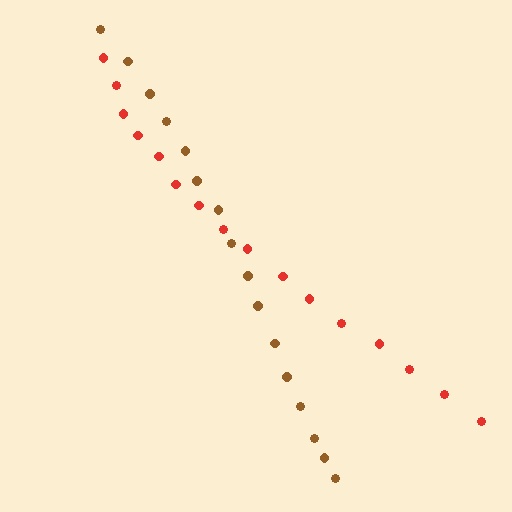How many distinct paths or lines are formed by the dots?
There are 2 distinct paths.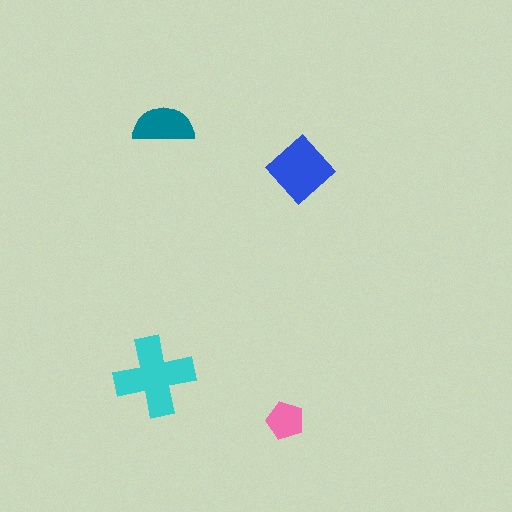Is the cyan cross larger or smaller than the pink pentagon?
Larger.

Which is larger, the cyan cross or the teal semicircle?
The cyan cross.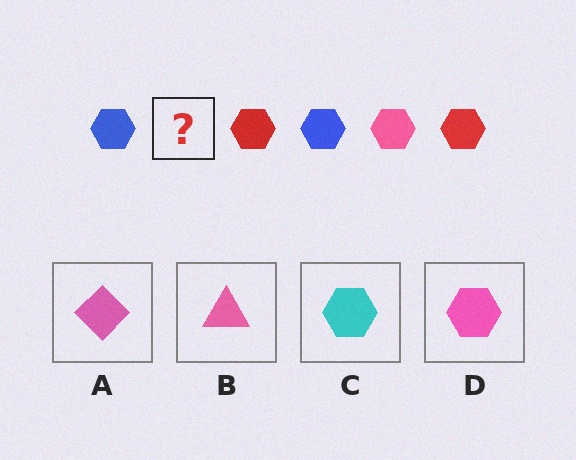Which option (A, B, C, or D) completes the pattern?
D.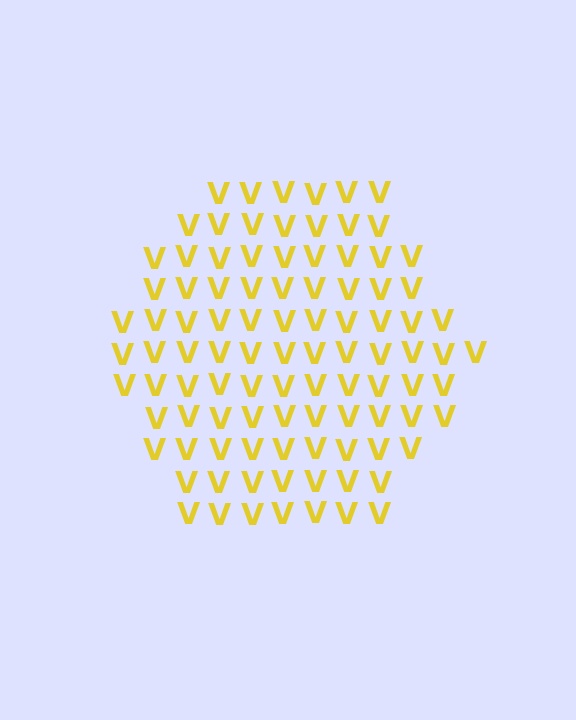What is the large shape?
The large shape is a hexagon.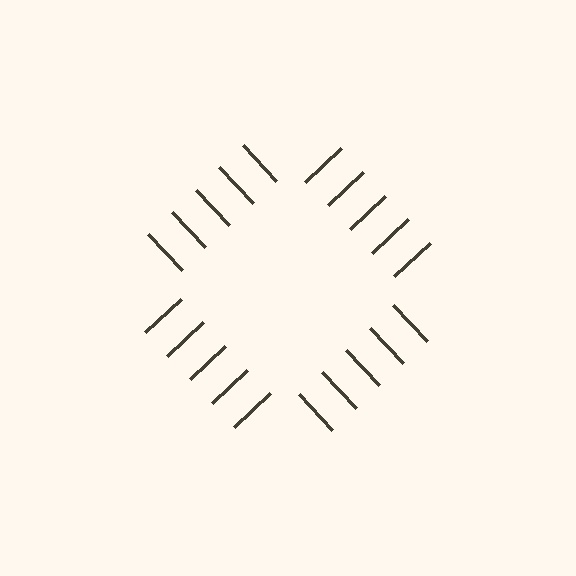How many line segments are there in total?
20 — 5 along each of the 4 edges.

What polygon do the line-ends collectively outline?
An illusory square — the line segments terminate on its edges but no continuous stroke is drawn.